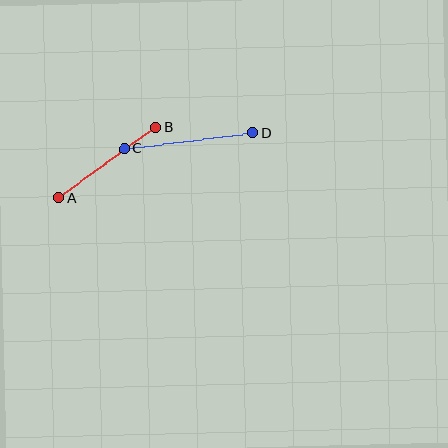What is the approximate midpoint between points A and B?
The midpoint is at approximately (107, 163) pixels.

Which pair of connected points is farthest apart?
Points C and D are farthest apart.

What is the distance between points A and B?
The distance is approximately 119 pixels.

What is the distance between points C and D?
The distance is approximately 129 pixels.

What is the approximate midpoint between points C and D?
The midpoint is at approximately (189, 141) pixels.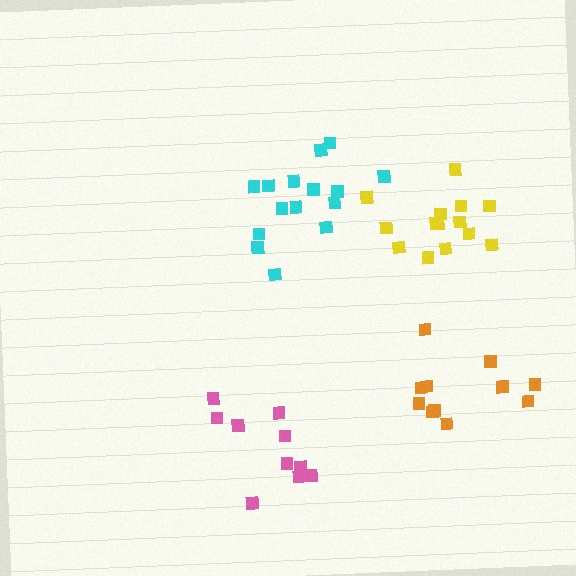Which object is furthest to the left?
The pink cluster is leftmost.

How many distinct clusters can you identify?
There are 4 distinct clusters.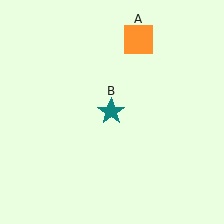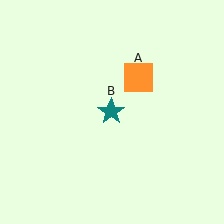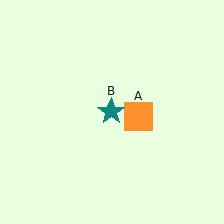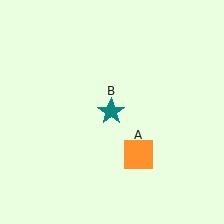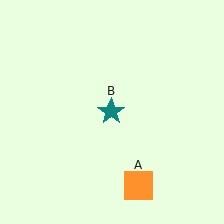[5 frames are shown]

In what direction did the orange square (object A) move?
The orange square (object A) moved down.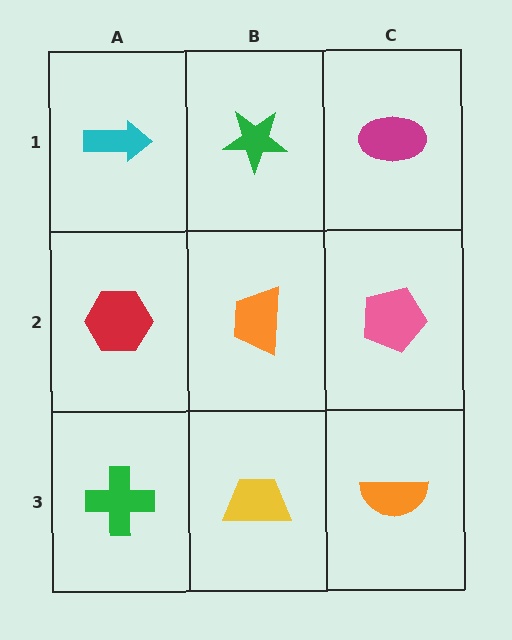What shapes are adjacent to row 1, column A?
A red hexagon (row 2, column A), a green star (row 1, column B).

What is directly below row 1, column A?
A red hexagon.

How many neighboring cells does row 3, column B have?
3.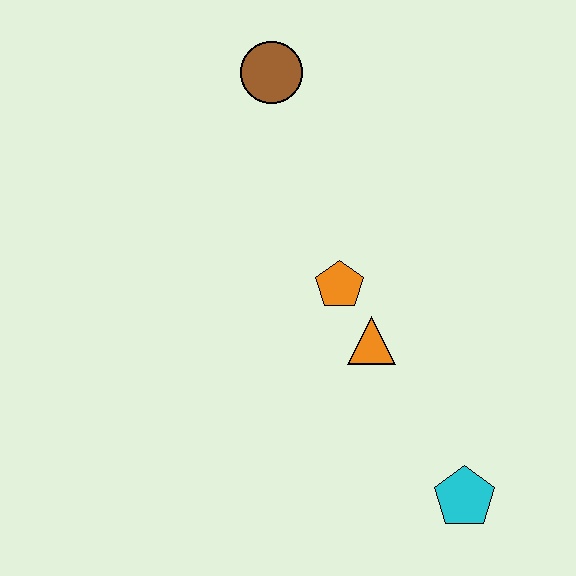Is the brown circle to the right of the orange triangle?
No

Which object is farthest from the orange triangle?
The brown circle is farthest from the orange triangle.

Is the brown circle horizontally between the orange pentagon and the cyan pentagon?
No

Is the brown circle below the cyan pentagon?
No